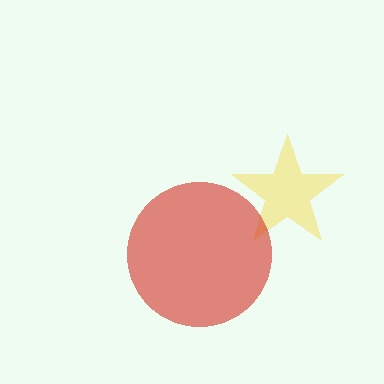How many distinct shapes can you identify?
There are 2 distinct shapes: a yellow star, a red circle.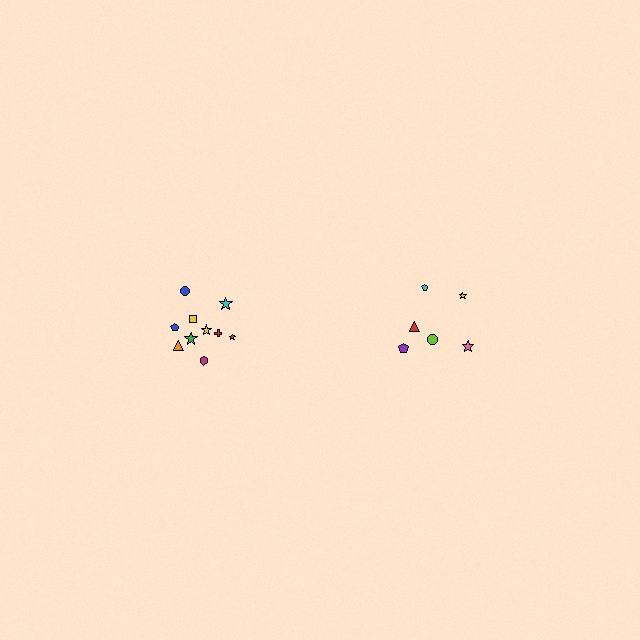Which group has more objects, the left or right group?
The left group.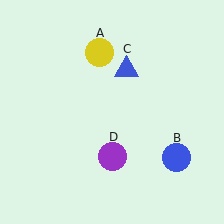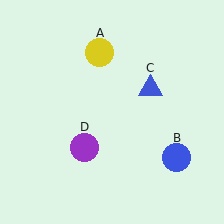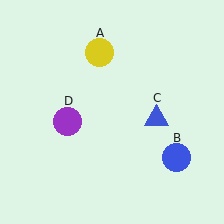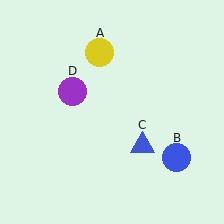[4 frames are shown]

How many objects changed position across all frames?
2 objects changed position: blue triangle (object C), purple circle (object D).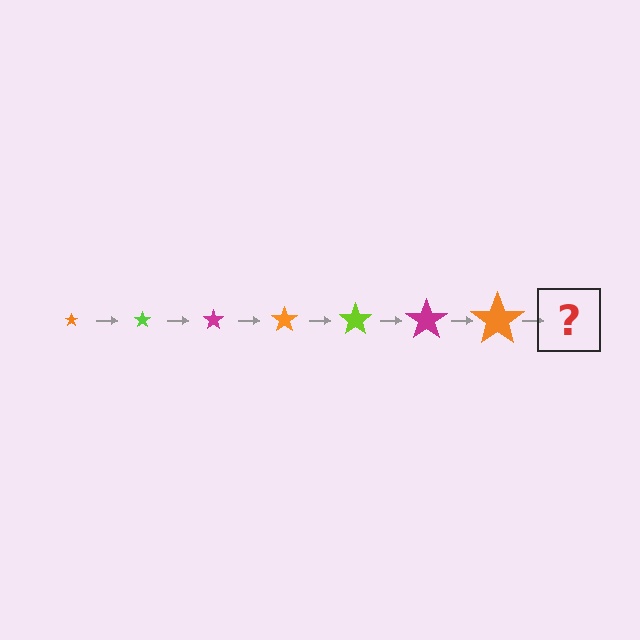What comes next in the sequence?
The next element should be a lime star, larger than the previous one.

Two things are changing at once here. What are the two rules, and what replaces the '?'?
The two rules are that the star grows larger each step and the color cycles through orange, lime, and magenta. The '?' should be a lime star, larger than the previous one.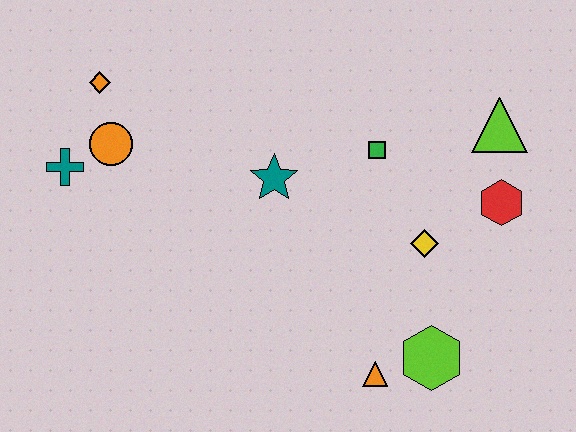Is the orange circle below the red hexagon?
No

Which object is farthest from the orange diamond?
The lime hexagon is farthest from the orange diamond.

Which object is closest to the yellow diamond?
The red hexagon is closest to the yellow diamond.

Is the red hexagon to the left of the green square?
No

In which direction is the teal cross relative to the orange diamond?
The teal cross is below the orange diamond.